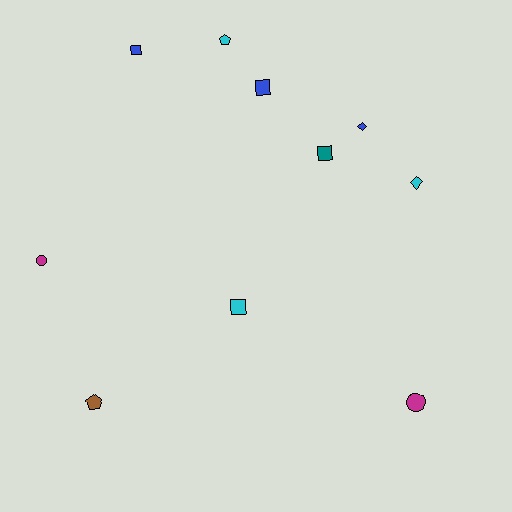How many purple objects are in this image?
There are no purple objects.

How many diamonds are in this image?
There are 2 diamonds.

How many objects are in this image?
There are 10 objects.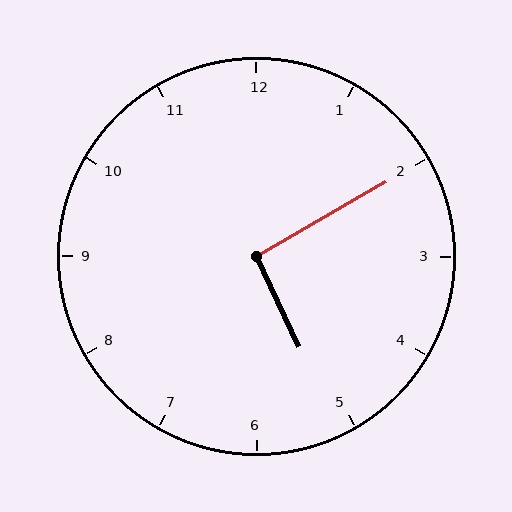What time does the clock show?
5:10.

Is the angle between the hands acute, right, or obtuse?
It is right.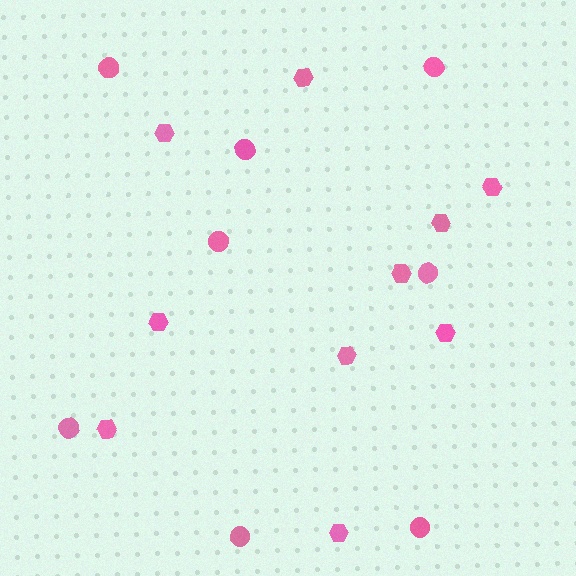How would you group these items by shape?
There are 2 groups: one group of circles (8) and one group of hexagons (10).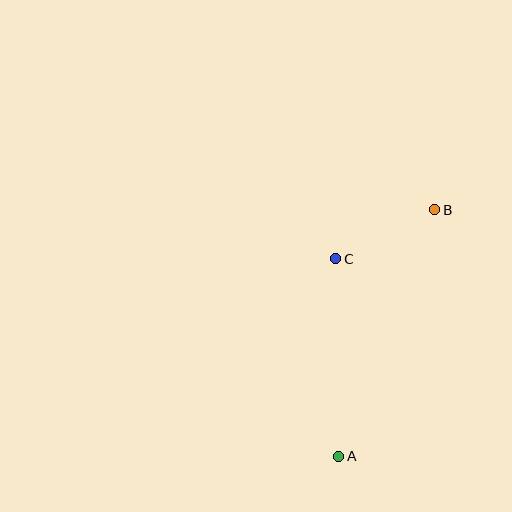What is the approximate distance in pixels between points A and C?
The distance between A and C is approximately 198 pixels.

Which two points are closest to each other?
Points B and C are closest to each other.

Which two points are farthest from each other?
Points A and B are farthest from each other.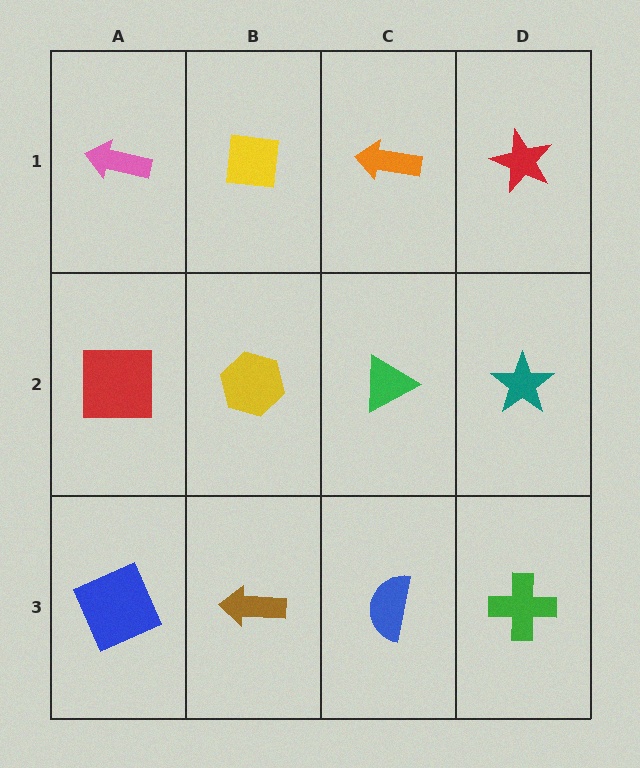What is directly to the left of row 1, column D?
An orange arrow.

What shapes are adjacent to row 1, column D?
A teal star (row 2, column D), an orange arrow (row 1, column C).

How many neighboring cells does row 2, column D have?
3.